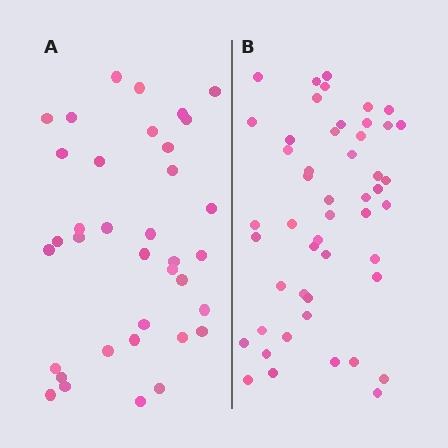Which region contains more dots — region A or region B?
Region B (the right region) has more dots.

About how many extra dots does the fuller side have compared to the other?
Region B has approximately 15 more dots than region A.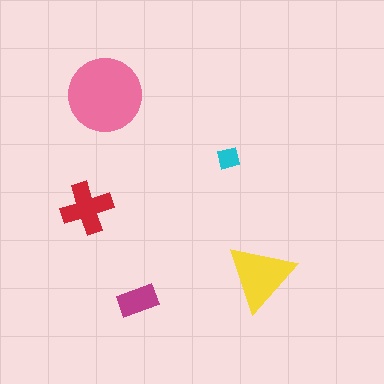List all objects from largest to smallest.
The pink circle, the yellow triangle, the red cross, the magenta rectangle, the cyan square.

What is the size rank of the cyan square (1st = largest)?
5th.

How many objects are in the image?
There are 5 objects in the image.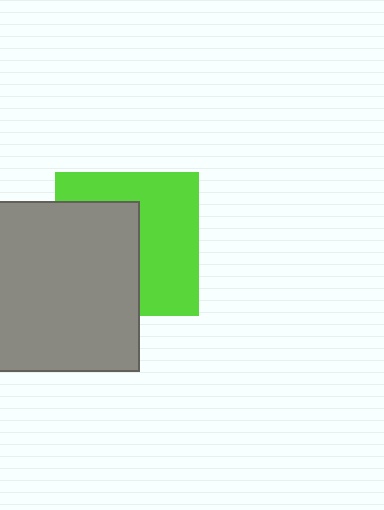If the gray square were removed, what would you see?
You would see the complete lime square.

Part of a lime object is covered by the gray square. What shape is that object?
It is a square.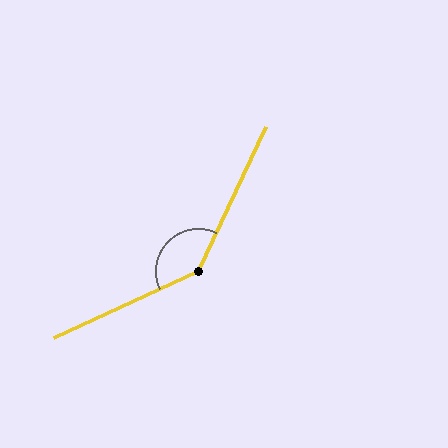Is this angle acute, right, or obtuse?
It is obtuse.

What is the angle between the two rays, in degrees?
Approximately 140 degrees.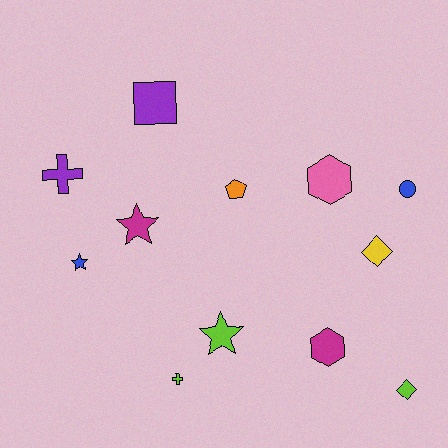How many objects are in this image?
There are 12 objects.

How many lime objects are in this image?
There are 3 lime objects.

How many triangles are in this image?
There are no triangles.